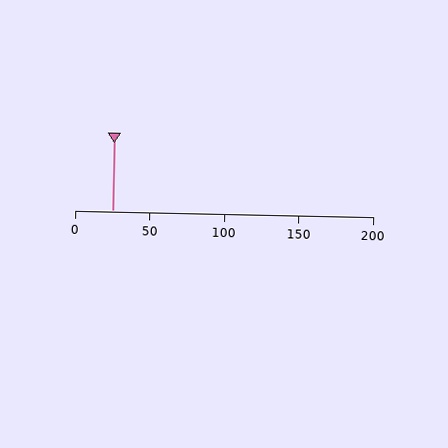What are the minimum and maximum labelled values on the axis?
The axis runs from 0 to 200.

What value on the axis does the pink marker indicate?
The marker indicates approximately 25.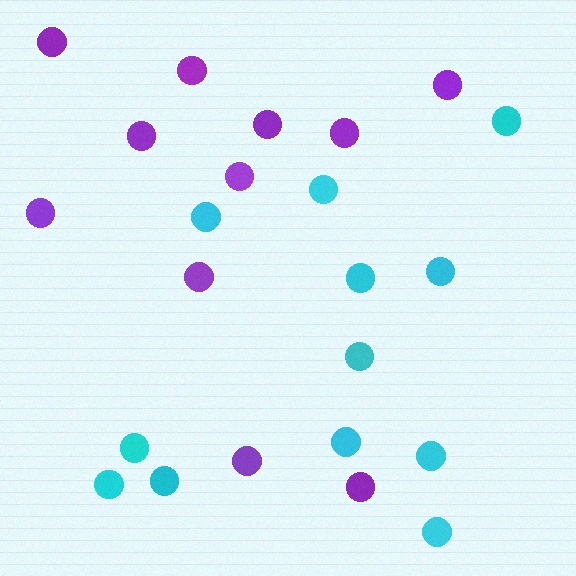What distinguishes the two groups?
There are 2 groups: one group of purple circles (11) and one group of cyan circles (12).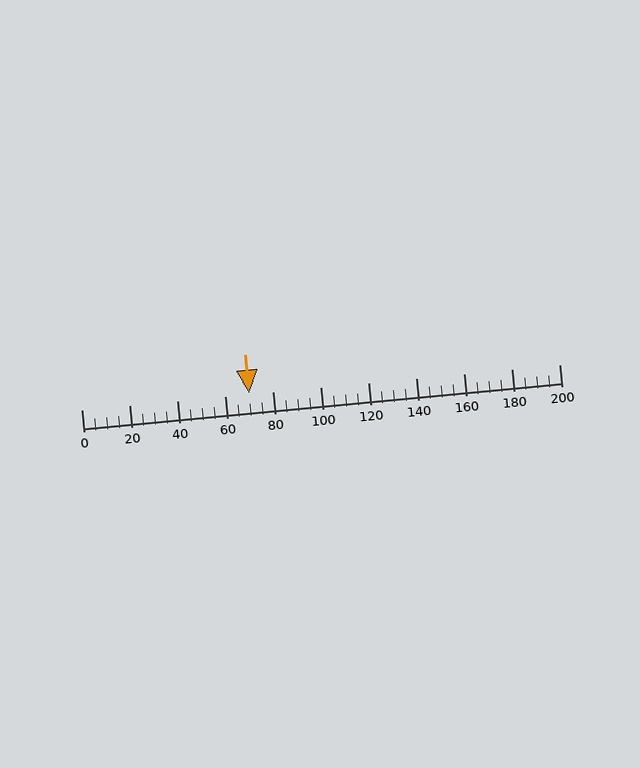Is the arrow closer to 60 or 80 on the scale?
The arrow is closer to 80.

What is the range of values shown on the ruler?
The ruler shows values from 0 to 200.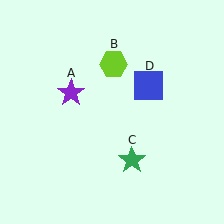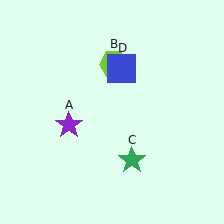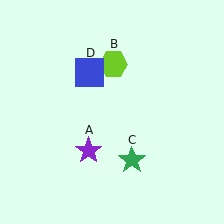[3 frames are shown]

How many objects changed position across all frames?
2 objects changed position: purple star (object A), blue square (object D).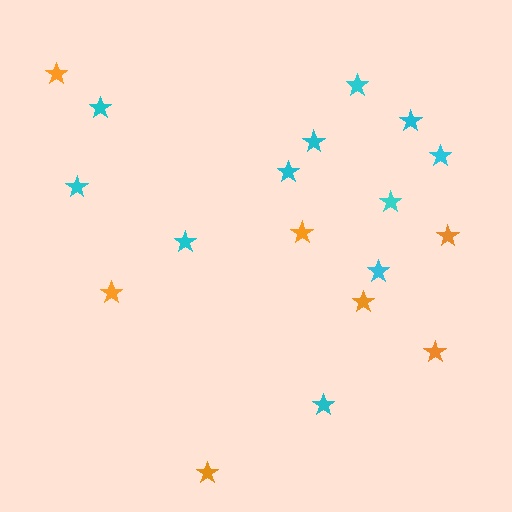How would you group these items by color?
There are 2 groups: one group of orange stars (7) and one group of cyan stars (11).